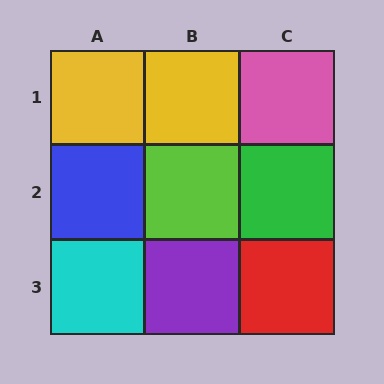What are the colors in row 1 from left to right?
Yellow, yellow, pink.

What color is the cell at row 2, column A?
Blue.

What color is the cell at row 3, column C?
Red.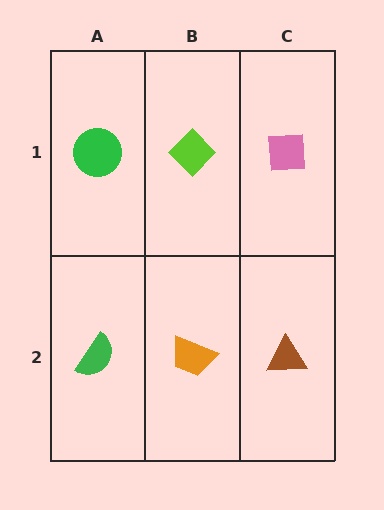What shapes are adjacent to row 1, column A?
A green semicircle (row 2, column A), a lime diamond (row 1, column B).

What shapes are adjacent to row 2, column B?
A lime diamond (row 1, column B), a green semicircle (row 2, column A), a brown triangle (row 2, column C).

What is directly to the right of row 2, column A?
An orange trapezoid.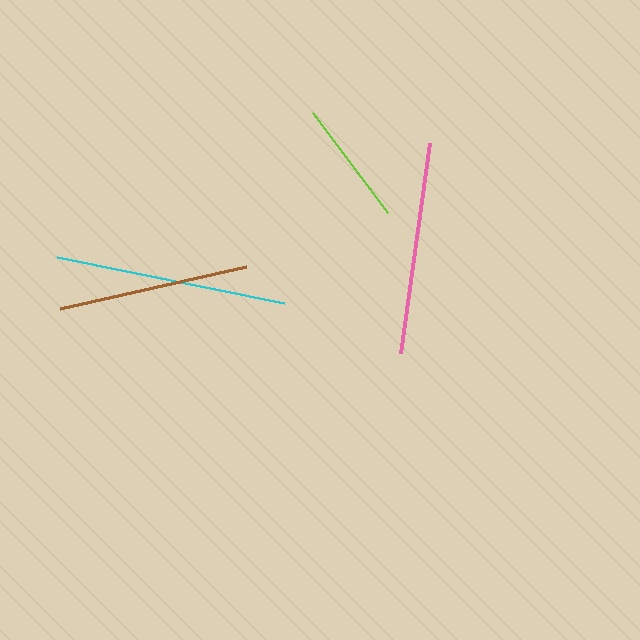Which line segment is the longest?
The cyan line is the longest at approximately 231 pixels.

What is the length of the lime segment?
The lime segment is approximately 125 pixels long.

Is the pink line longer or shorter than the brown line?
The pink line is longer than the brown line.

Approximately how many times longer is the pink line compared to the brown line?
The pink line is approximately 1.1 times the length of the brown line.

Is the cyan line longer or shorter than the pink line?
The cyan line is longer than the pink line.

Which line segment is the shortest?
The lime line is the shortest at approximately 125 pixels.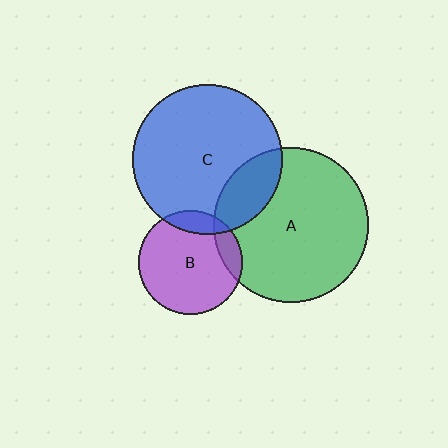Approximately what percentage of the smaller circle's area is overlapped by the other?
Approximately 15%.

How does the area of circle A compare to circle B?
Approximately 2.2 times.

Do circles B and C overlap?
Yes.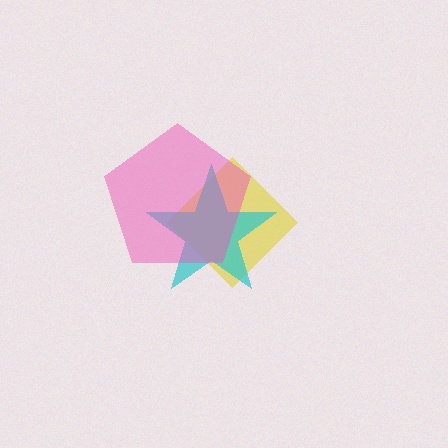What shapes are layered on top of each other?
The layered shapes are: a yellow diamond, a cyan star, a pink pentagon.